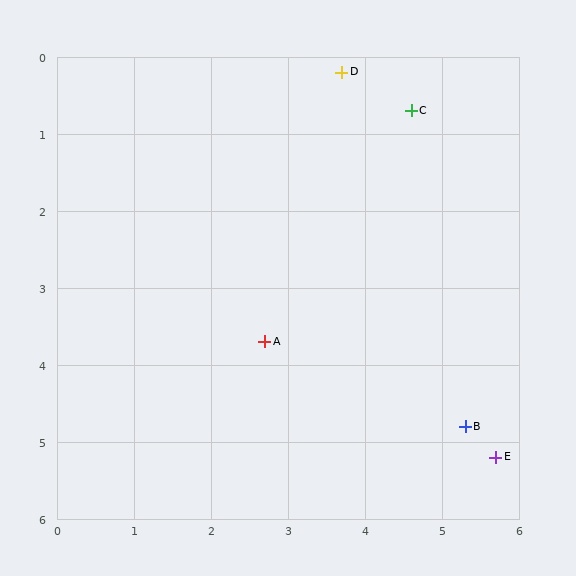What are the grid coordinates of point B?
Point B is at approximately (5.3, 4.8).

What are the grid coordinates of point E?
Point E is at approximately (5.7, 5.2).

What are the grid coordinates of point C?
Point C is at approximately (4.6, 0.7).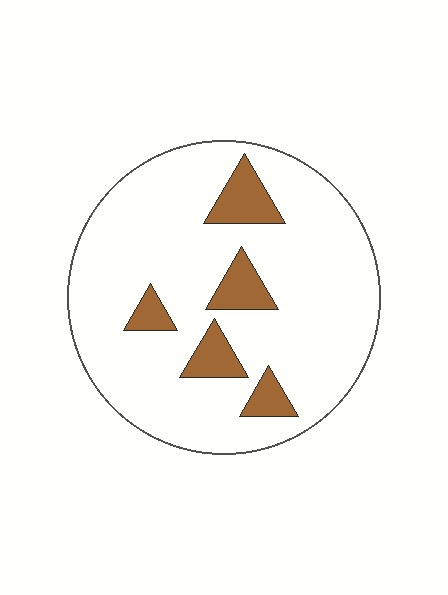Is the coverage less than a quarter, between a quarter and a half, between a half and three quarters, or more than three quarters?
Less than a quarter.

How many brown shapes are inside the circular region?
5.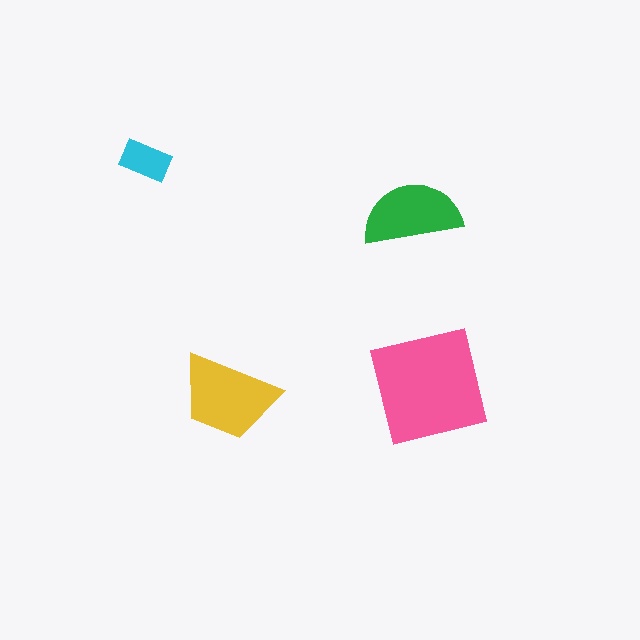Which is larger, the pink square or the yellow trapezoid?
The pink square.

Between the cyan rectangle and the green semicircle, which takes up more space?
The green semicircle.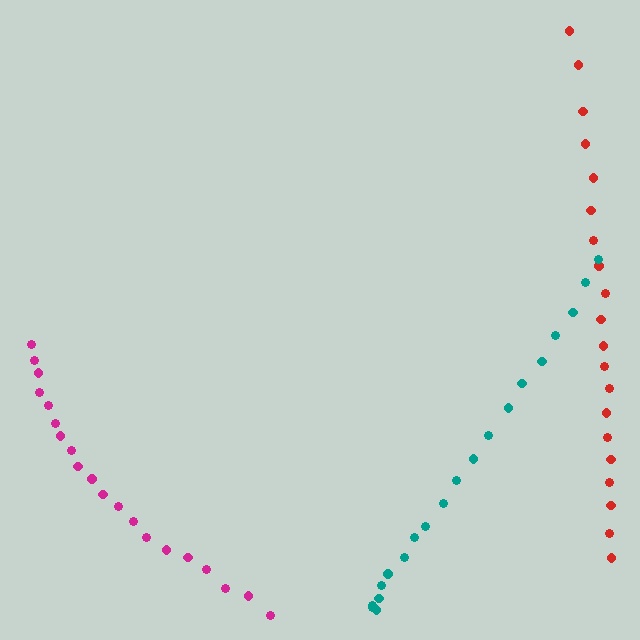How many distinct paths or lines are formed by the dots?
There are 3 distinct paths.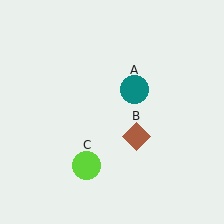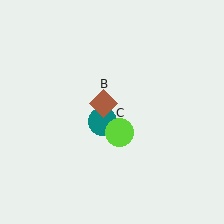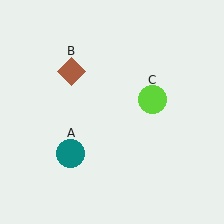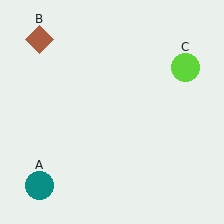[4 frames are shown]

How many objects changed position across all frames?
3 objects changed position: teal circle (object A), brown diamond (object B), lime circle (object C).